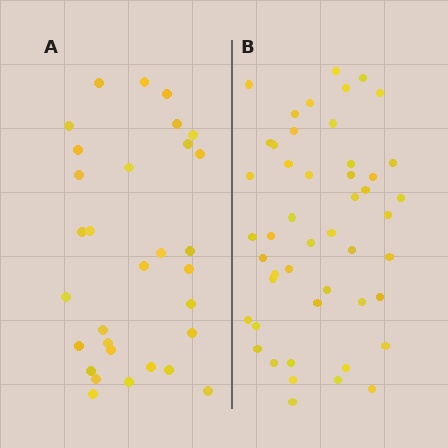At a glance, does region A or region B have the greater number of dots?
Region B (the right region) has more dots.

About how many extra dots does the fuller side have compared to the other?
Region B has approximately 15 more dots than region A.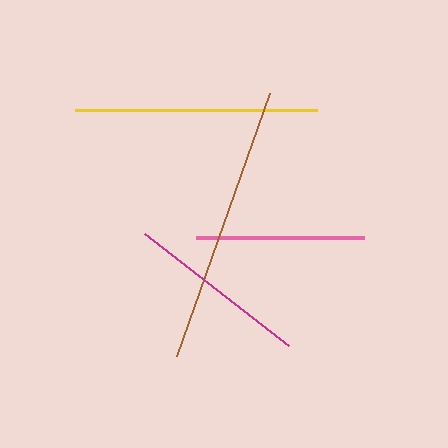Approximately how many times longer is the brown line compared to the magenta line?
The brown line is approximately 1.5 times the length of the magenta line.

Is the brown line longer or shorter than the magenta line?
The brown line is longer than the magenta line.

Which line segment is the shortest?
The pink line is the shortest at approximately 168 pixels.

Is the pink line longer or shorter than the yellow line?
The yellow line is longer than the pink line.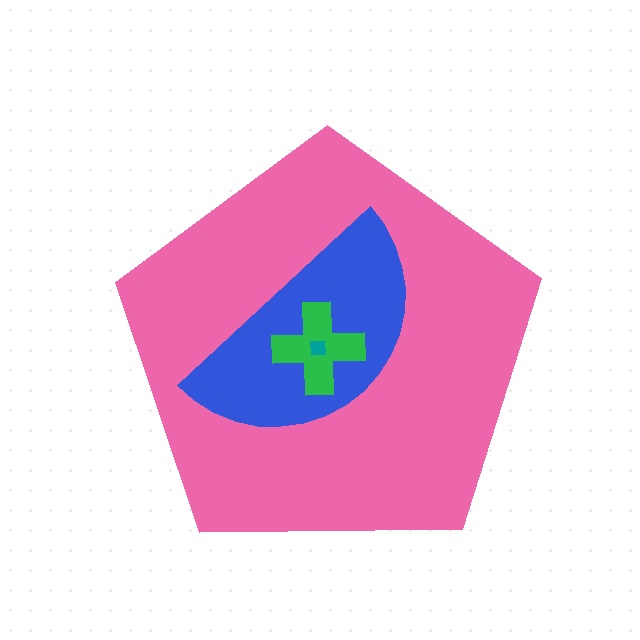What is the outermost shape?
The pink pentagon.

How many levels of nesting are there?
4.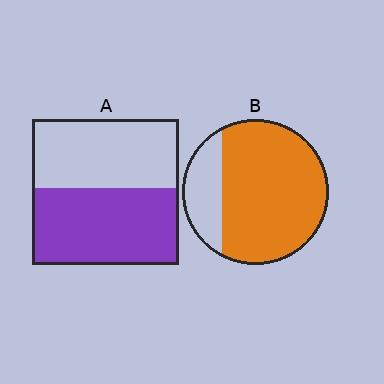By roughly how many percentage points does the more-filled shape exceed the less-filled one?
By roughly 25 percentage points (B over A).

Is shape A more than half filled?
Roughly half.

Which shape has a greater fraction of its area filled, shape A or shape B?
Shape B.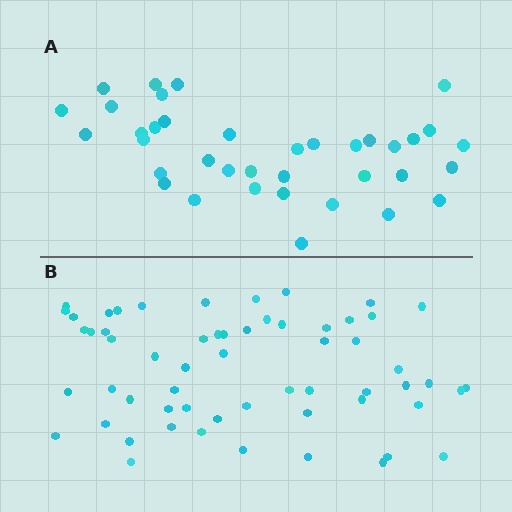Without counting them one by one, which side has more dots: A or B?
Region B (the bottom region) has more dots.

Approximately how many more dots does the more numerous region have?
Region B has approximately 20 more dots than region A.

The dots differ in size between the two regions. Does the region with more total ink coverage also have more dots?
No. Region A has more total ink coverage because its dots are larger, but region B actually contains more individual dots. Total area can be misleading — the number of items is what matters here.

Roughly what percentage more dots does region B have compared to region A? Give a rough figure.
About 60% more.